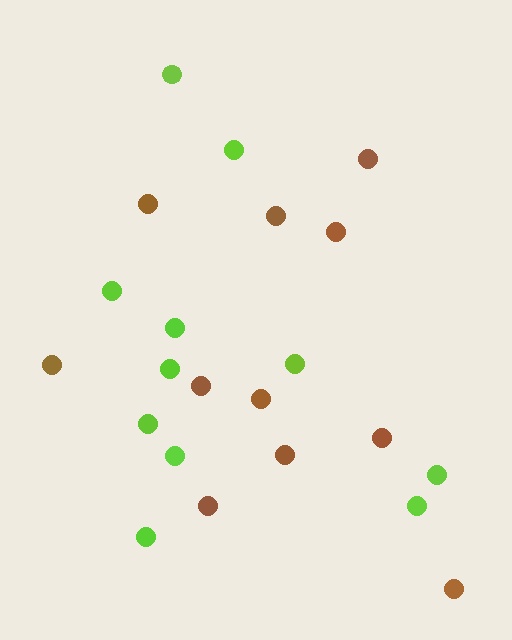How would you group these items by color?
There are 2 groups: one group of brown circles (11) and one group of lime circles (11).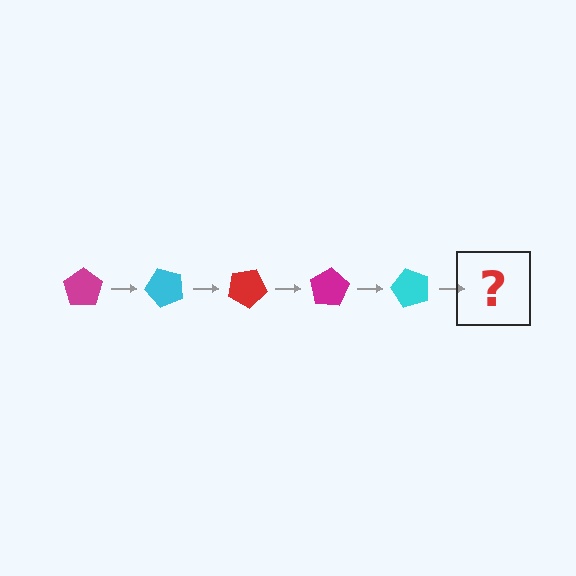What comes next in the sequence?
The next element should be a red pentagon, rotated 250 degrees from the start.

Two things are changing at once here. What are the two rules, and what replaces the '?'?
The two rules are that it rotates 50 degrees each step and the color cycles through magenta, cyan, and red. The '?' should be a red pentagon, rotated 250 degrees from the start.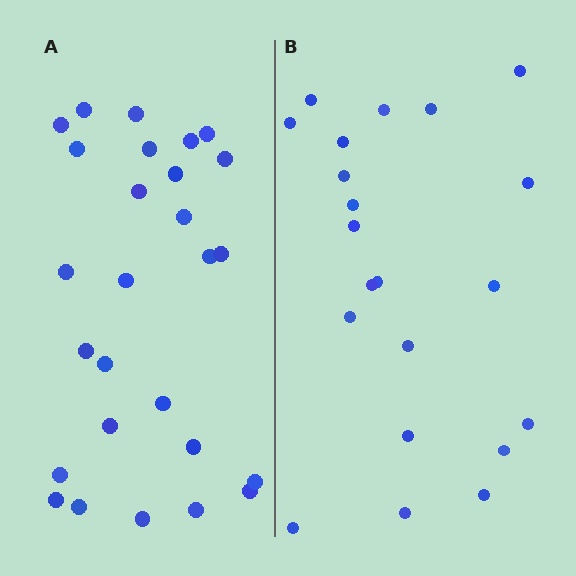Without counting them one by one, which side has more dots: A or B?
Region A (the left region) has more dots.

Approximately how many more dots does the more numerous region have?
Region A has about 6 more dots than region B.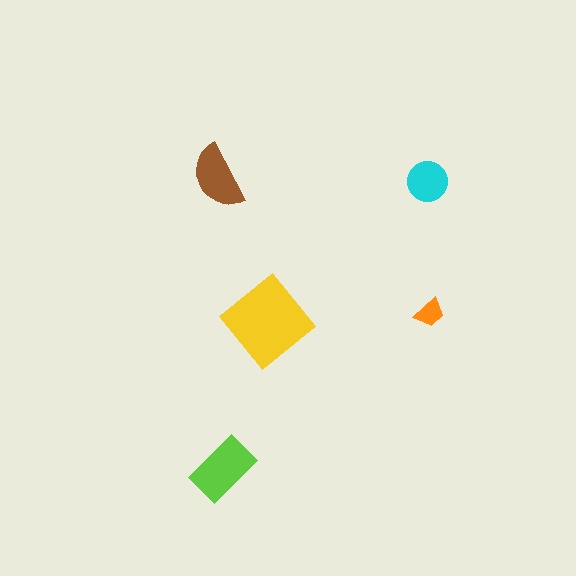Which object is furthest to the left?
The brown semicircle is leftmost.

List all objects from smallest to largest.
The orange trapezoid, the cyan circle, the brown semicircle, the lime rectangle, the yellow diamond.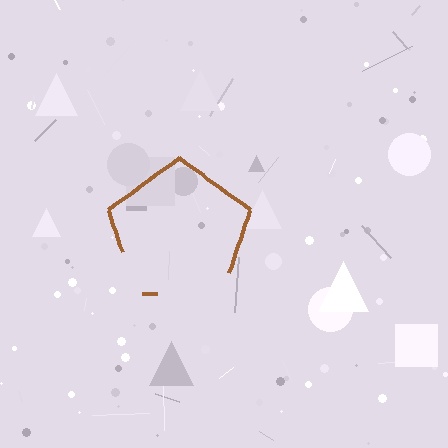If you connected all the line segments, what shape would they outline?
They would outline a pentagon.